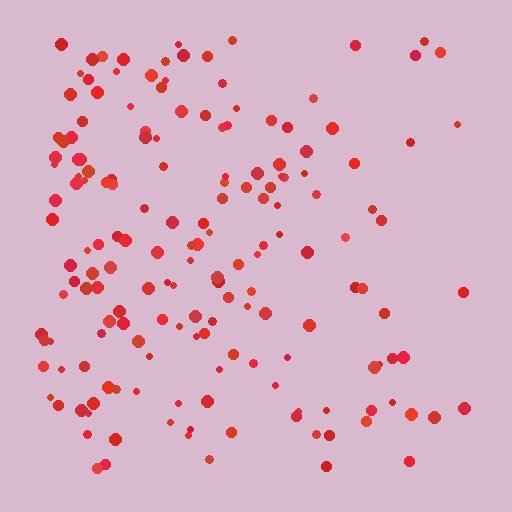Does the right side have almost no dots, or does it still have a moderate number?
Still a moderate number, just noticeably fewer than the left.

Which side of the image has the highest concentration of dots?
The left.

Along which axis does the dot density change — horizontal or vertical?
Horizontal.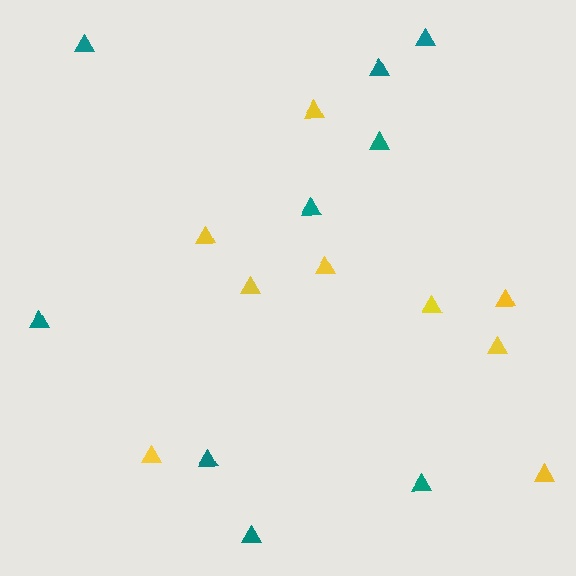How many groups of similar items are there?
There are 2 groups: one group of teal triangles (9) and one group of yellow triangles (9).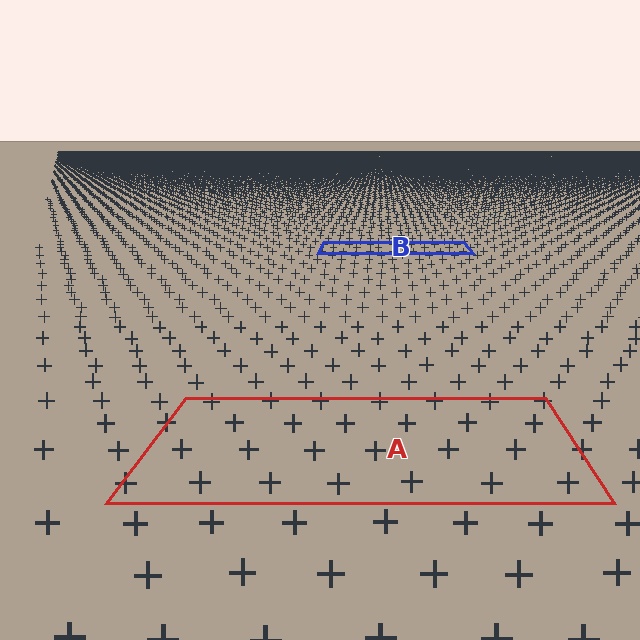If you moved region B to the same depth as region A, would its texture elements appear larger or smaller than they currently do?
They would appear larger. At a closer depth, the same texture elements are projected at a bigger on-screen size.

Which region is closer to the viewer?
Region A is closer. The texture elements there are larger and more spread out.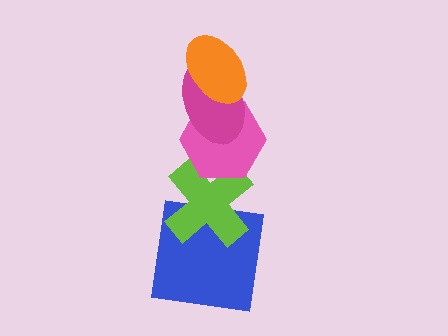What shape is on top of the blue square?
The lime cross is on top of the blue square.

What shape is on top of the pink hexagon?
The magenta ellipse is on top of the pink hexagon.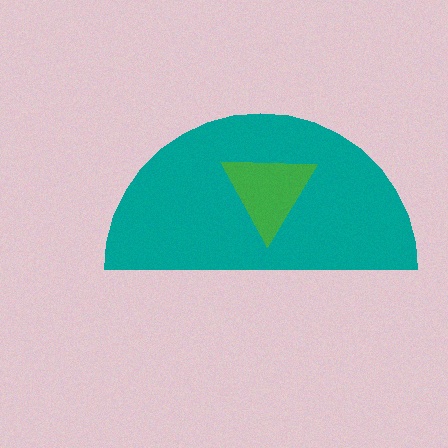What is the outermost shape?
The teal semicircle.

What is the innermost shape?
The green triangle.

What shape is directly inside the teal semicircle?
The green triangle.